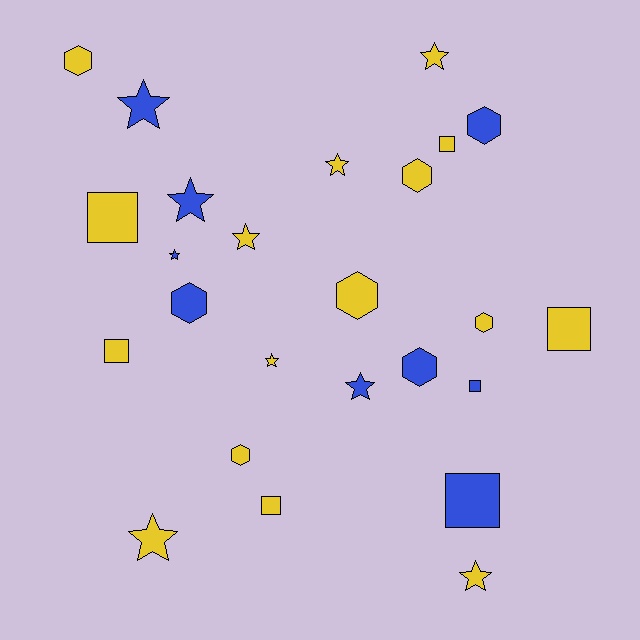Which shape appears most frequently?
Star, with 10 objects.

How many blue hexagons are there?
There are 3 blue hexagons.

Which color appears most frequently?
Yellow, with 16 objects.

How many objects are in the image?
There are 25 objects.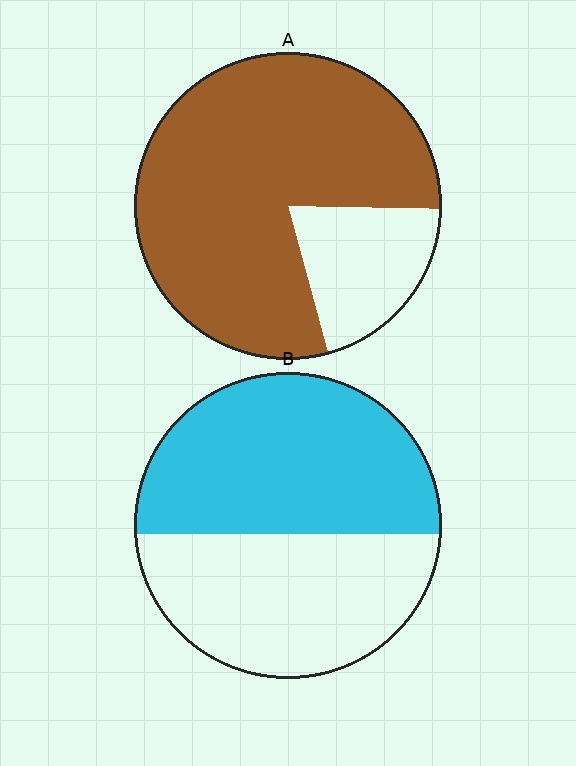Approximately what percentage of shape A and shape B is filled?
A is approximately 80% and B is approximately 55%.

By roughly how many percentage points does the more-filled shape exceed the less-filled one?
By roughly 25 percentage points (A over B).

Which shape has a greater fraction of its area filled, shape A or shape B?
Shape A.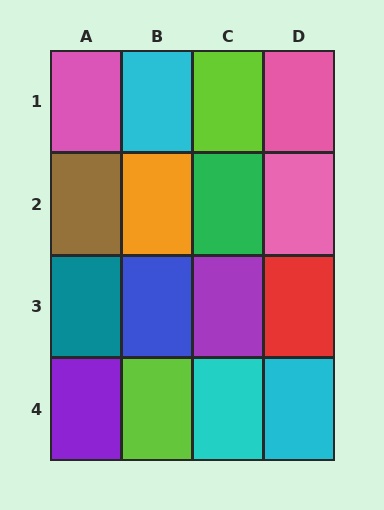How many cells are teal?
1 cell is teal.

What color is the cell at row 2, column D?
Pink.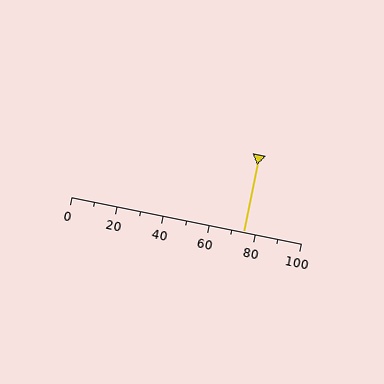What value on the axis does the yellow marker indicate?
The marker indicates approximately 75.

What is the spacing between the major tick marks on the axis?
The major ticks are spaced 20 apart.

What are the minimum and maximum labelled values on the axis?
The axis runs from 0 to 100.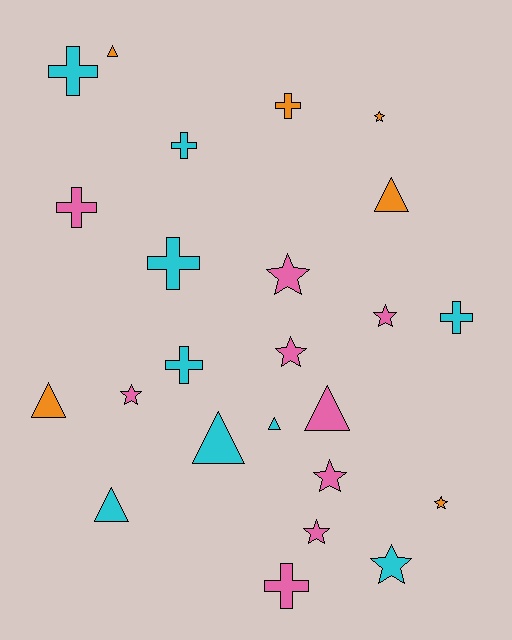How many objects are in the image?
There are 24 objects.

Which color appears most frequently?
Pink, with 9 objects.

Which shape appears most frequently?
Star, with 9 objects.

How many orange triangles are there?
There are 3 orange triangles.